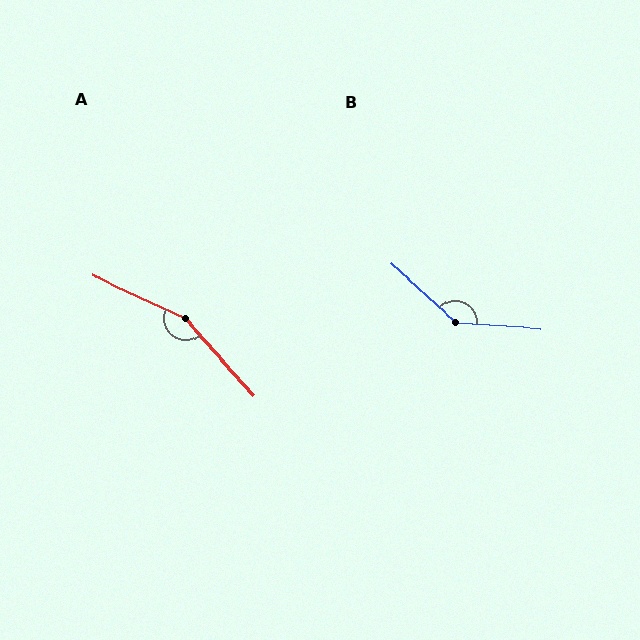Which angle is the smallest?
B, at approximately 142 degrees.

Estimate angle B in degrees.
Approximately 142 degrees.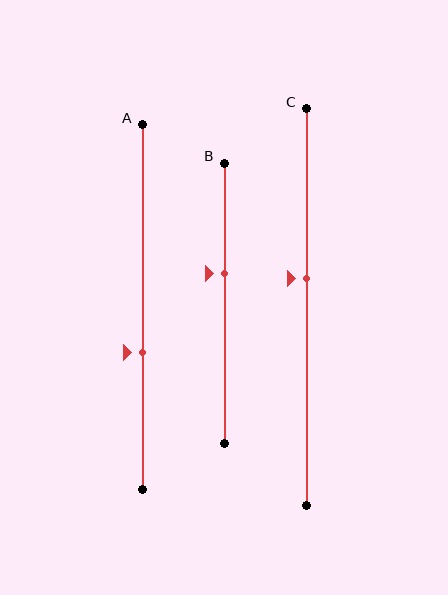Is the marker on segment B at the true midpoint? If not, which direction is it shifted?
No, the marker on segment B is shifted upward by about 11% of the segment length.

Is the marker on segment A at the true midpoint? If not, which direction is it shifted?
No, the marker on segment A is shifted downward by about 12% of the segment length.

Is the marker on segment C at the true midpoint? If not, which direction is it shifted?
No, the marker on segment C is shifted upward by about 7% of the segment length.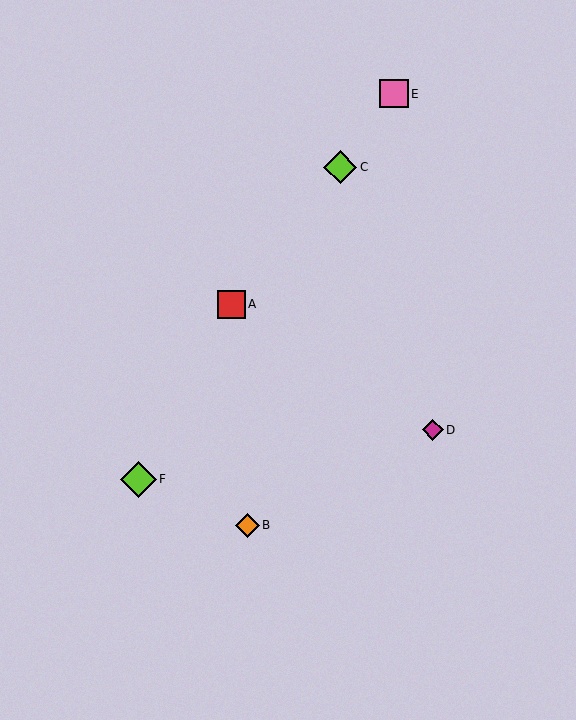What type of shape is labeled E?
Shape E is a pink square.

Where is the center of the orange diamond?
The center of the orange diamond is at (247, 525).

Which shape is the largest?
The lime diamond (labeled F) is the largest.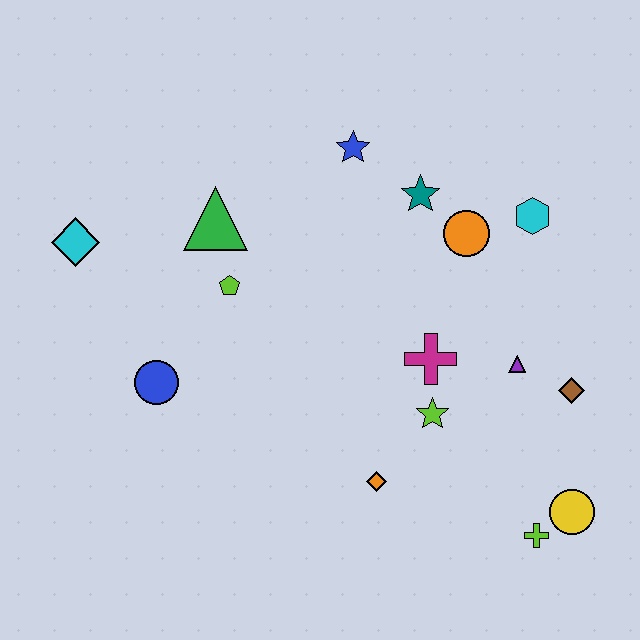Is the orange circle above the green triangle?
No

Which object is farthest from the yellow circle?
The cyan diamond is farthest from the yellow circle.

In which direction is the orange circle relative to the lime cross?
The orange circle is above the lime cross.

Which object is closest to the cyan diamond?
The green triangle is closest to the cyan diamond.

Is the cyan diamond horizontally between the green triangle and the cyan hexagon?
No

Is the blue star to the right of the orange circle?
No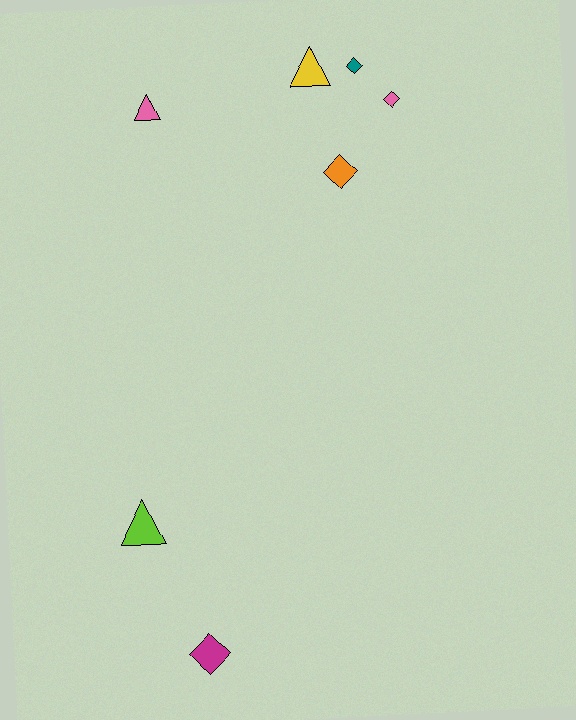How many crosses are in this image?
There are no crosses.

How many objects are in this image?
There are 7 objects.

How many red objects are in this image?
There are no red objects.